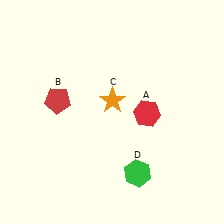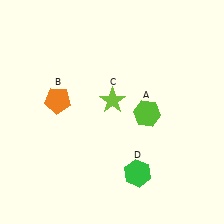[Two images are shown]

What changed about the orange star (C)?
In Image 1, C is orange. In Image 2, it changed to lime.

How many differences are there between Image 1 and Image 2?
There are 3 differences between the two images.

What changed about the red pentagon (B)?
In Image 1, B is red. In Image 2, it changed to orange.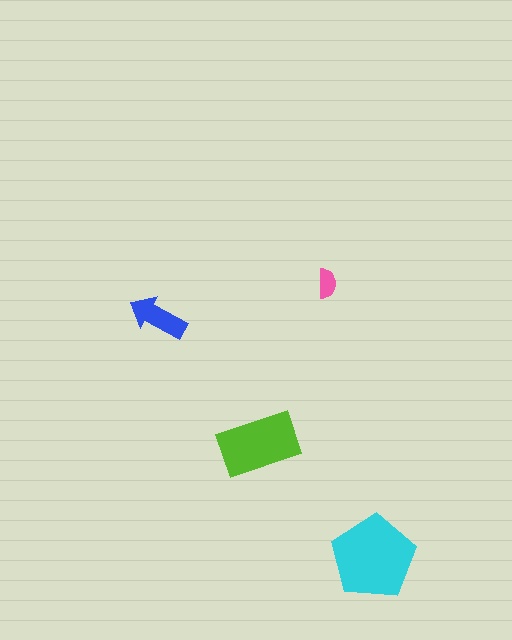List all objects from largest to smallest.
The cyan pentagon, the lime rectangle, the blue arrow, the pink semicircle.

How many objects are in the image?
There are 4 objects in the image.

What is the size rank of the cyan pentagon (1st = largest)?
1st.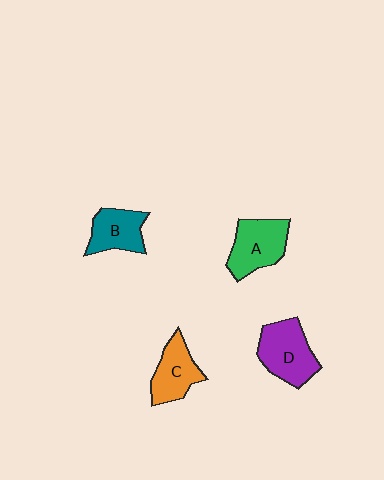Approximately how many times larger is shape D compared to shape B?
Approximately 1.3 times.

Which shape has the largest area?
Shape D (purple).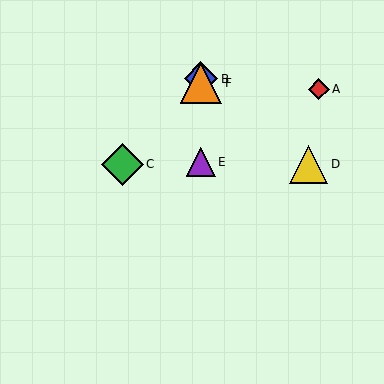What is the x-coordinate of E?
Object E is at x≈201.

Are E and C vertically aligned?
No, E is at x≈201 and C is at x≈122.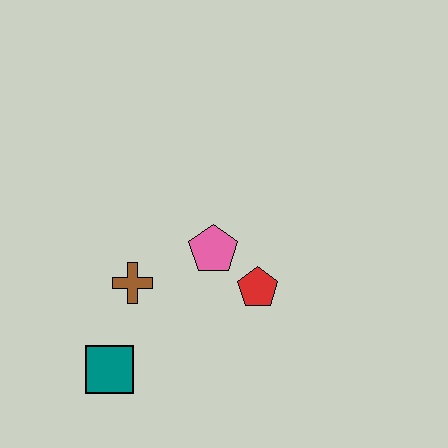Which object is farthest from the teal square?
The red pentagon is farthest from the teal square.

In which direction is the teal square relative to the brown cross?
The teal square is below the brown cross.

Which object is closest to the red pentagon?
The pink pentagon is closest to the red pentagon.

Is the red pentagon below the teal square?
No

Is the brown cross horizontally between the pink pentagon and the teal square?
Yes